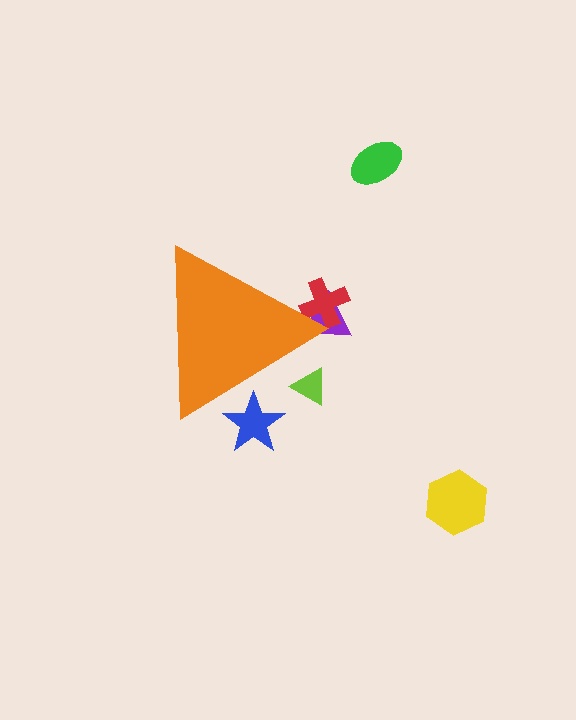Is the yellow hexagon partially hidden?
No, the yellow hexagon is fully visible.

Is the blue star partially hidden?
Yes, the blue star is partially hidden behind the orange triangle.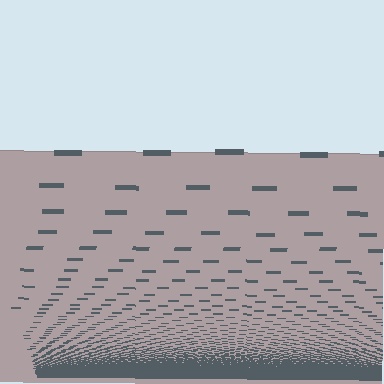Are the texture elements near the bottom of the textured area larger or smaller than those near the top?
Smaller. The gradient is inverted — elements near the bottom are smaller and denser.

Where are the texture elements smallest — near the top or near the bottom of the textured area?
Near the bottom.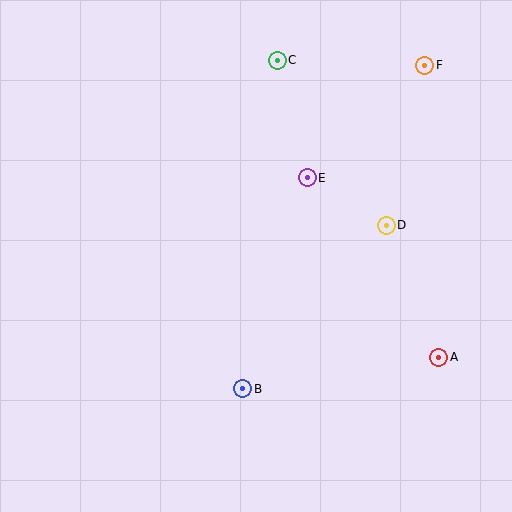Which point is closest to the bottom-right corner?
Point A is closest to the bottom-right corner.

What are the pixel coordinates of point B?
Point B is at (243, 389).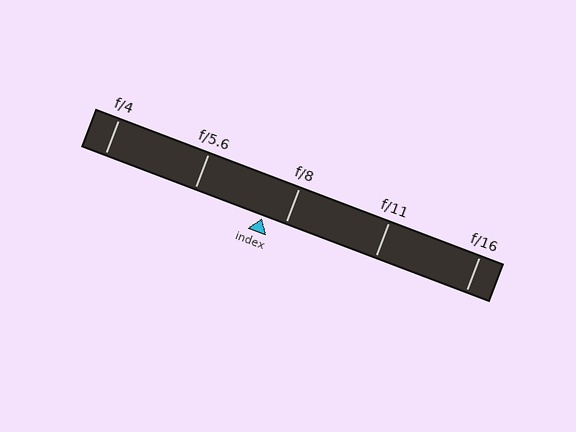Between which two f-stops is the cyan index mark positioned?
The index mark is between f/5.6 and f/8.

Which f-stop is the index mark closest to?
The index mark is closest to f/8.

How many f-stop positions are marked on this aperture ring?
There are 5 f-stop positions marked.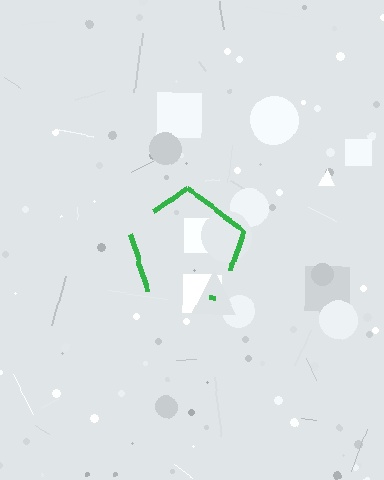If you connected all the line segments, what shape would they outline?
They would outline a pentagon.